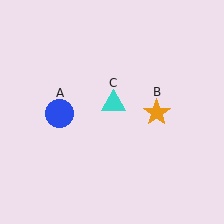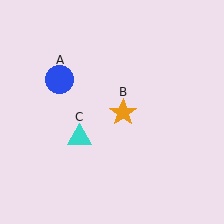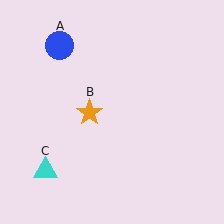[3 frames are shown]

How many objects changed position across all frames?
3 objects changed position: blue circle (object A), orange star (object B), cyan triangle (object C).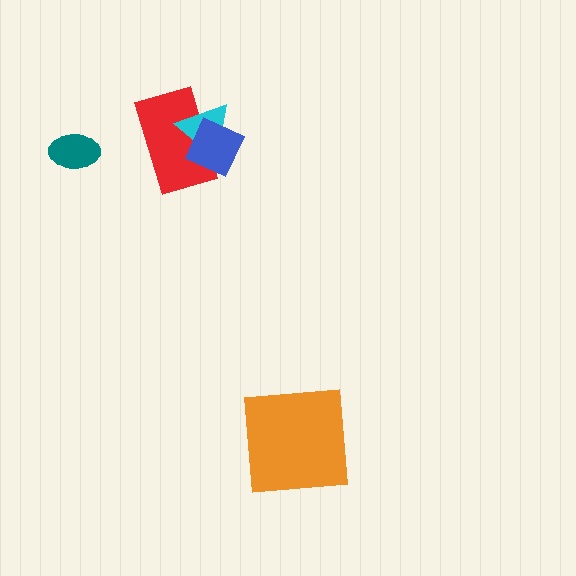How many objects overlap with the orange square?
0 objects overlap with the orange square.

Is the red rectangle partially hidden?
Yes, it is partially covered by another shape.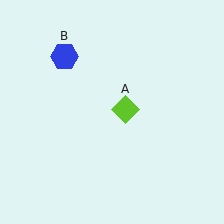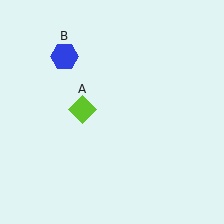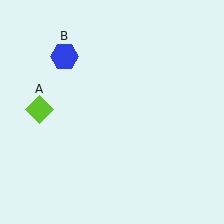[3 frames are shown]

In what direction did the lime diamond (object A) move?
The lime diamond (object A) moved left.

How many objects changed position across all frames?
1 object changed position: lime diamond (object A).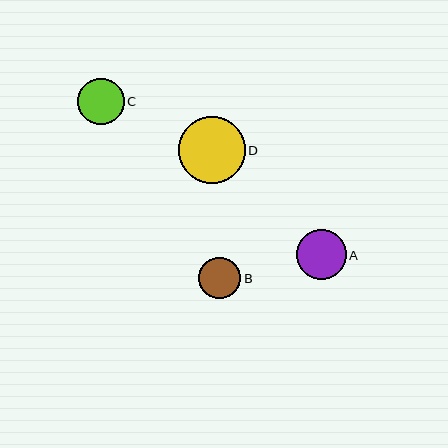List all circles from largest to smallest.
From largest to smallest: D, A, C, B.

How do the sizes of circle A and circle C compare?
Circle A and circle C are approximately the same size.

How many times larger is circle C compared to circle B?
Circle C is approximately 1.1 times the size of circle B.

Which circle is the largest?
Circle D is the largest with a size of approximately 67 pixels.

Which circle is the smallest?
Circle B is the smallest with a size of approximately 42 pixels.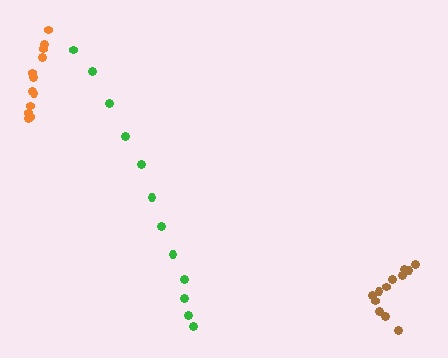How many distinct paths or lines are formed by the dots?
There are 3 distinct paths.